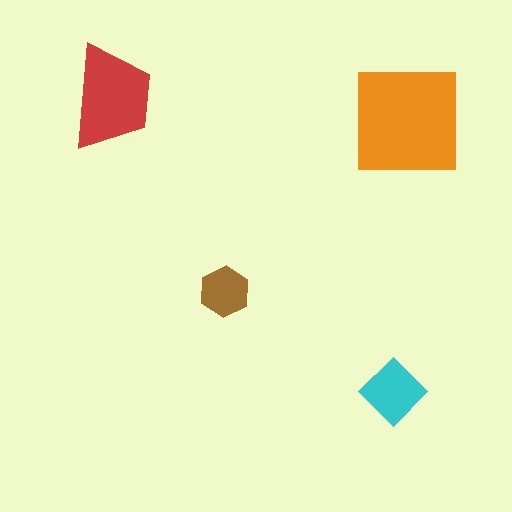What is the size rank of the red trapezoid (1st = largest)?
2nd.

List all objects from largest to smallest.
The orange square, the red trapezoid, the cyan diamond, the brown hexagon.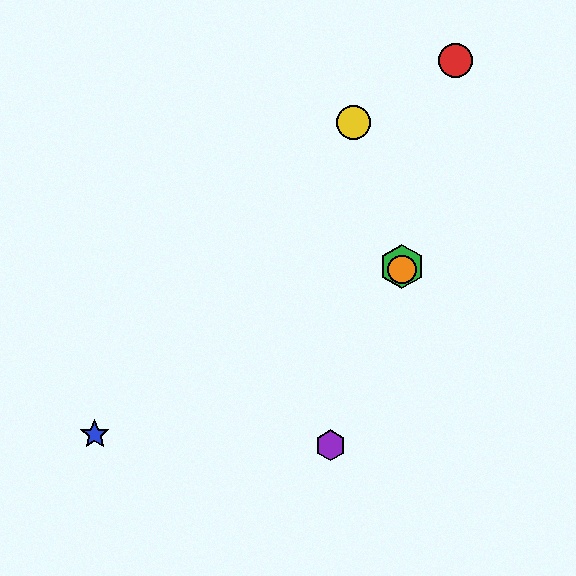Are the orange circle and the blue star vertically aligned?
No, the orange circle is at x≈402 and the blue star is at x≈95.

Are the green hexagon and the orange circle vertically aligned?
Yes, both are at x≈402.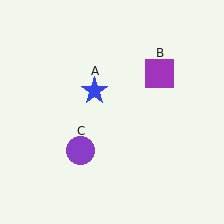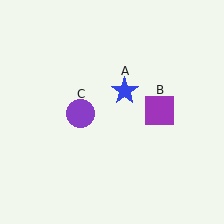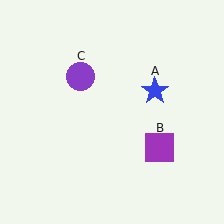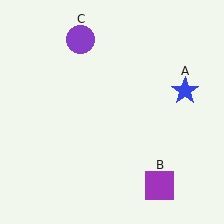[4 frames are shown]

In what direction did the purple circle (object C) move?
The purple circle (object C) moved up.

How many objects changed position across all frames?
3 objects changed position: blue star (object A), purple square (object B), purple circle (object C).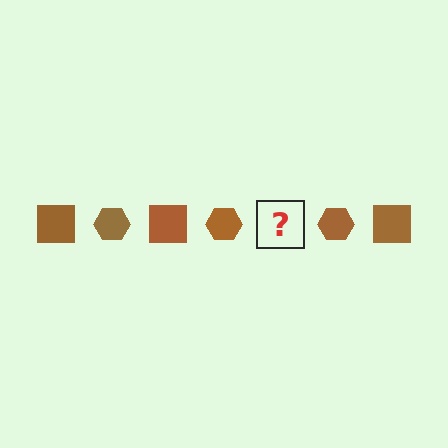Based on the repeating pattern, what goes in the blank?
The blank should be a brown square.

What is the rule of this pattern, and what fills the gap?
The rule is that the pattern cycles through square, hexagon shapes in brown. The gap should be filled with a brown square.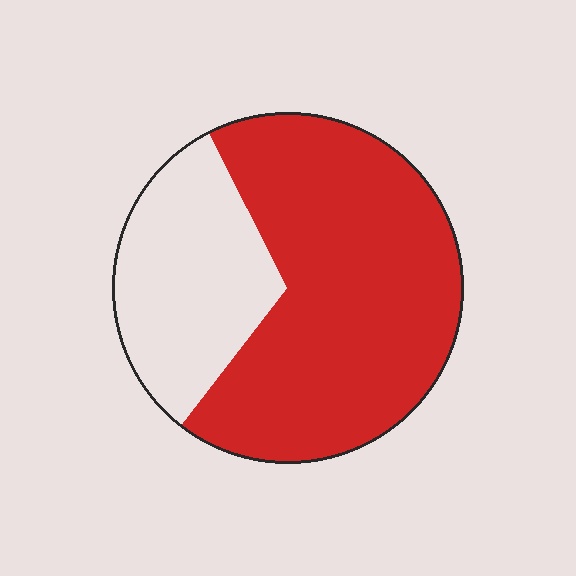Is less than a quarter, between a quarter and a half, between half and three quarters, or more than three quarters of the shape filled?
Between half and three quarters.